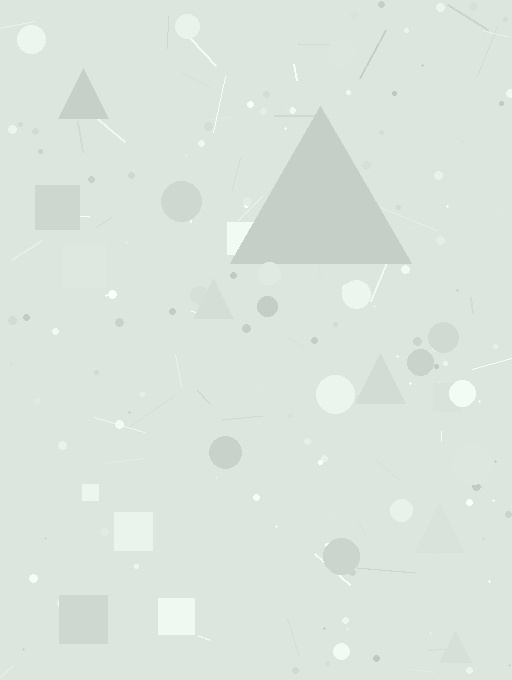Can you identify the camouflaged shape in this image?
The camouflaged shape is a triangle.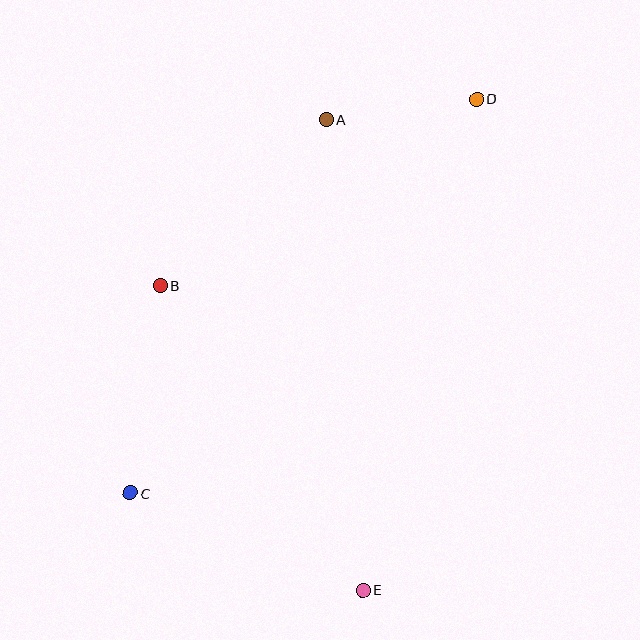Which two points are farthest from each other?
Points C and D are farthest from each other.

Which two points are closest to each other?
Points A and D are closest to each other.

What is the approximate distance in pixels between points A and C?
The distance between A and C is approximately 421 pixels.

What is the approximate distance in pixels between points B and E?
The distance between B and E is approximately 366 pixels.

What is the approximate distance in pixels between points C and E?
The distance between C and E is approximately 252 pixels.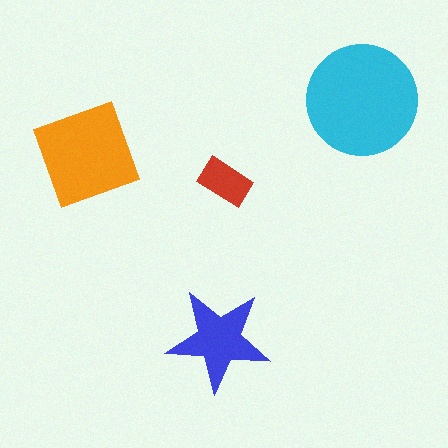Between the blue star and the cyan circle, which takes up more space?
The cyan circle.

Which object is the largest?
The cyan circle.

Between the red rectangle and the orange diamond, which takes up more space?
The orange diamond.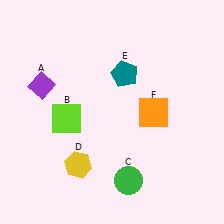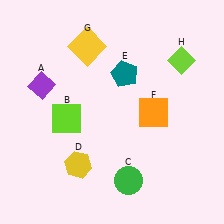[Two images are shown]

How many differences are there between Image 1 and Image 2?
There are 2 differences between the two images.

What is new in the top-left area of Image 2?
A yellow square (G) was added in the top-left area of Image 2.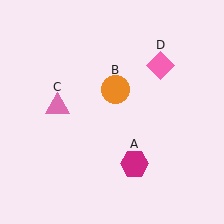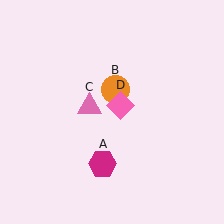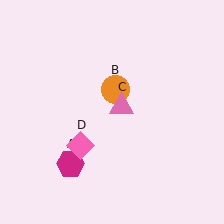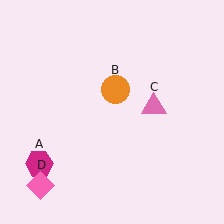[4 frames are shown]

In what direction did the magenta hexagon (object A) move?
The magenta hexagon (object A) moved left.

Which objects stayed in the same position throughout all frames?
Orange circle (object B) remained stationary.